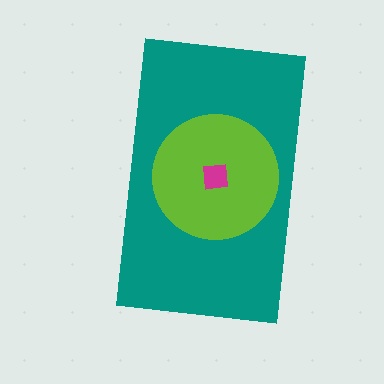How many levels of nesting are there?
3.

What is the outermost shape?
The teal rectangle.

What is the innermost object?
The magenta square.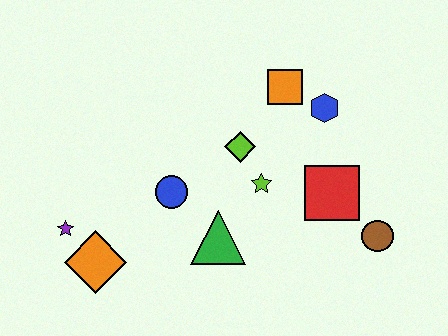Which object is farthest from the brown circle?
The purple star is farthest from the brown circle.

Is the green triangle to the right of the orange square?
No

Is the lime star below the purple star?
No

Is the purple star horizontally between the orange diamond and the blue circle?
No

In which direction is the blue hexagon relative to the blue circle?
The blue hexagon is to the right of the blue circle.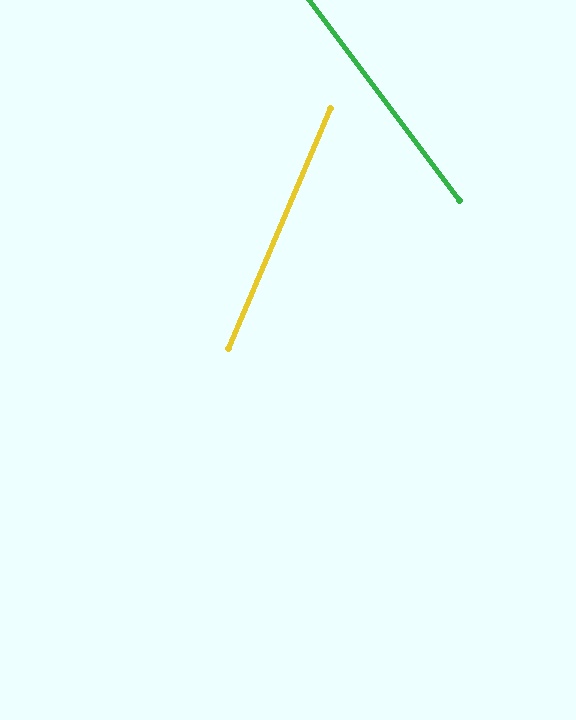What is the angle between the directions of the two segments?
Approximately 60 degrees.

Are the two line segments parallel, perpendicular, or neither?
Neither parallel nor perpendicular — they differ by about 60°.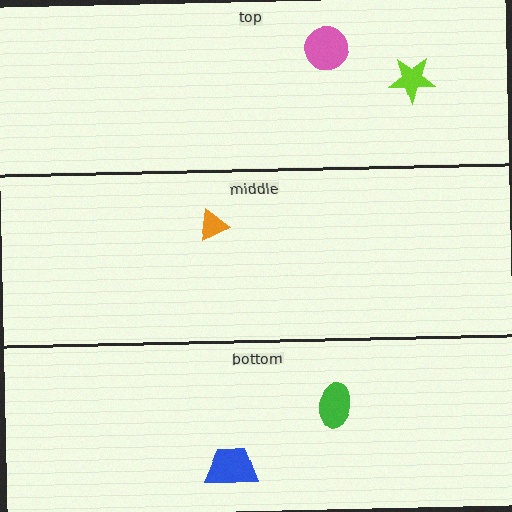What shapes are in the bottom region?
The green ellipse, the blue trapezoid.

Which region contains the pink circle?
The top region.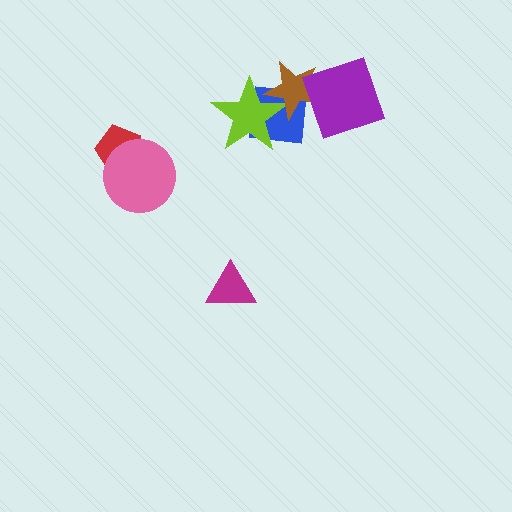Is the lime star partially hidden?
Yes, it is partially covered by another shape.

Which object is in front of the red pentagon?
The pink circle is in front of the red pentagon.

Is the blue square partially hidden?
Yes, it is partially covered by another shape.